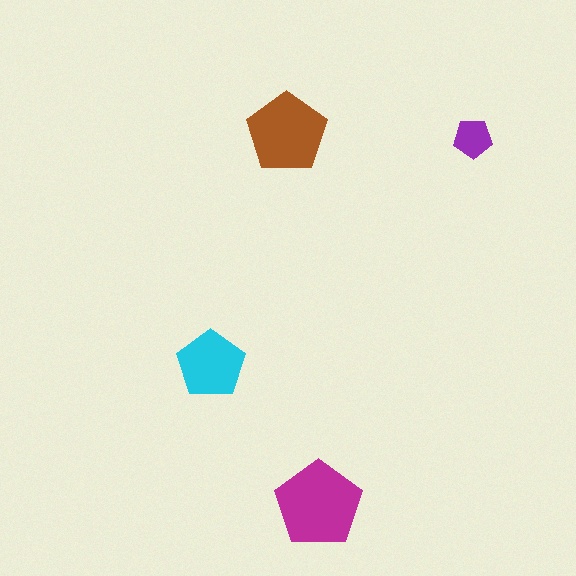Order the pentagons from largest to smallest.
the magenta one, the brown one, the cyan one, the purple one.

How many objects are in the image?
There are 4 objects in the image.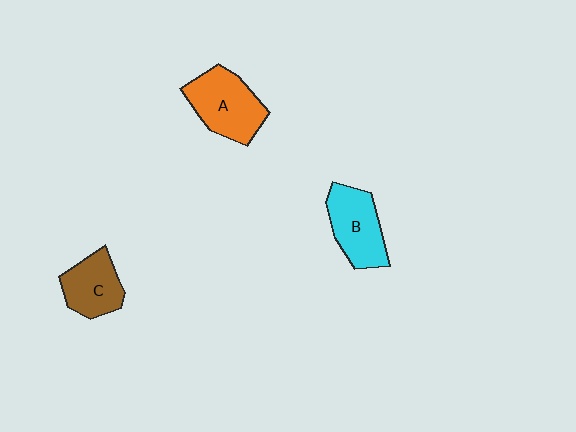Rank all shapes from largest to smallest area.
From largest to smallest: A (orange), B (cyan), C (brown).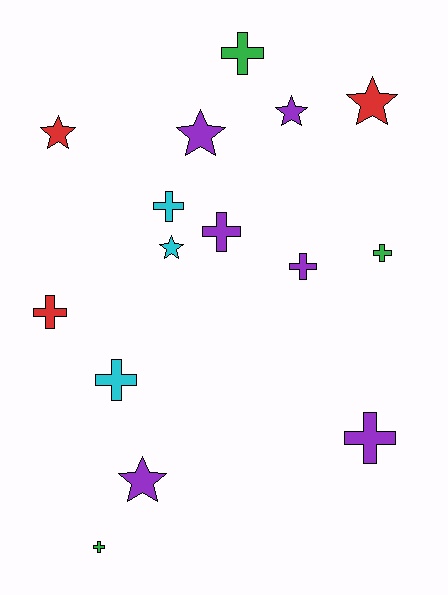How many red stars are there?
There are 2 red stars.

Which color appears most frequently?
Purple, with 6 objects.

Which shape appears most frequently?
Cross, with 9 objects.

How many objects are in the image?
There are 15 objects.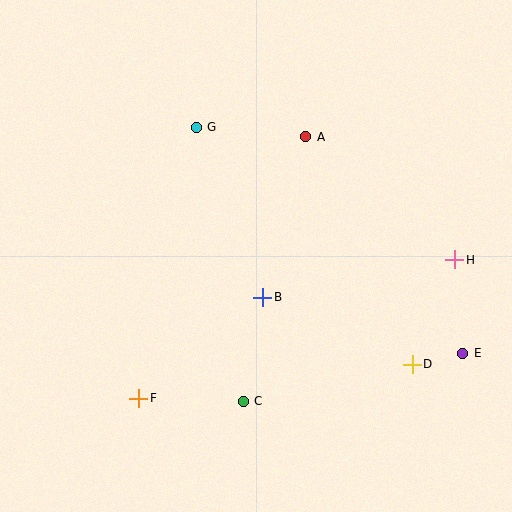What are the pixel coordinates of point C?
Point C is at (243, 401).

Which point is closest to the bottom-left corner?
Point F is closest to the bottom-left corner.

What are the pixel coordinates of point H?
Point H is at (455, 260).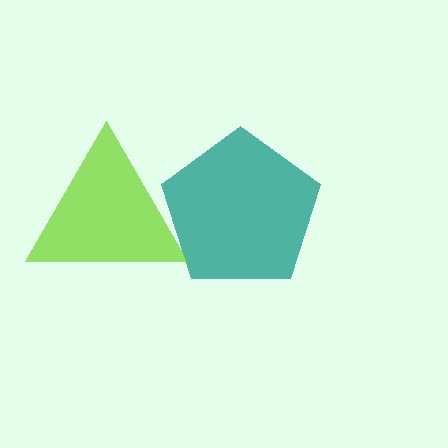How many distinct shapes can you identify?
There are 2 distinct shapes: a teal pentagon, a lime triangle.